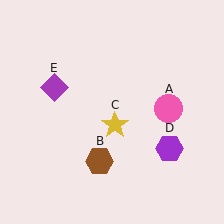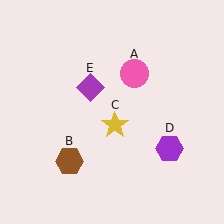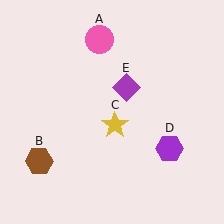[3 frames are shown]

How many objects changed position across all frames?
3 objects changed position: pink circle (object A), brown hexagon (object B), purple diamond (object E).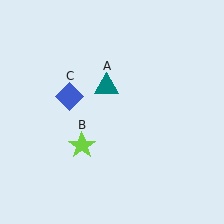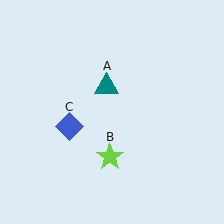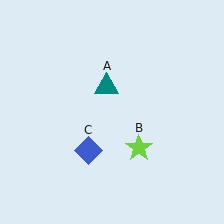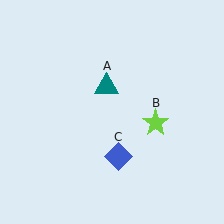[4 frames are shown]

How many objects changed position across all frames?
2 objects changed position: lime star (object B), blue diamond (object C).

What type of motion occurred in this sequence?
The lime star (object B), blue diamond (object C) rotated counterclockwise around the center of the scene.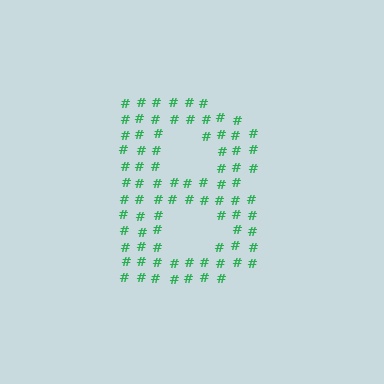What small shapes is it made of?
It is made of small hash symbols.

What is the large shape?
The large shape is the letter B.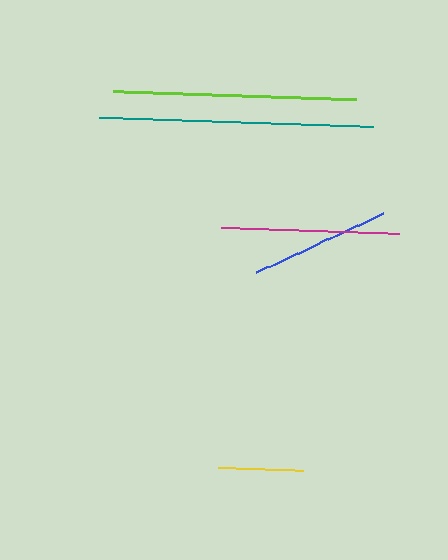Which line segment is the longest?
The teal line is the longest at approximately 274 pixels.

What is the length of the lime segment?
The lime segment is approximately 243 pixels long.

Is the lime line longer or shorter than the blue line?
The lime line is longer than the blue line.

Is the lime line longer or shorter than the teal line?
The teal line is longer than the lime line.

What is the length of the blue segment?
The blue segment is approximately 141 pixels long.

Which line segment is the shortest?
The yellow line is the shortest at approximately 85 pixels.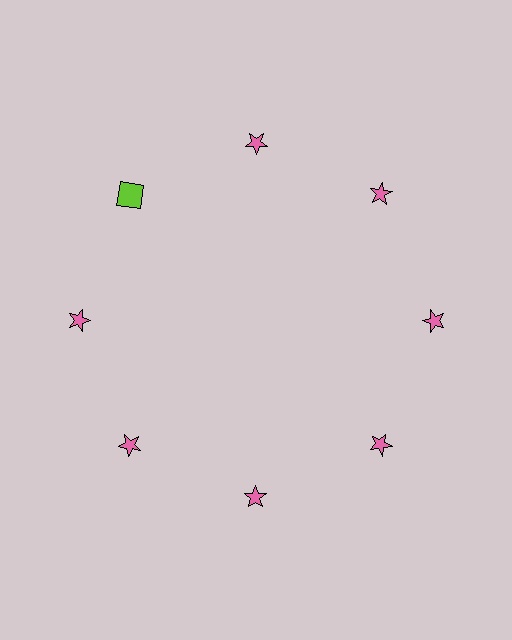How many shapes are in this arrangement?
There are 8 shapes arranged in a ring pattern.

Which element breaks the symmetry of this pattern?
The lime square at roughly the 10 o'clock position breaks the symmetry. All other shapes are pink stars.